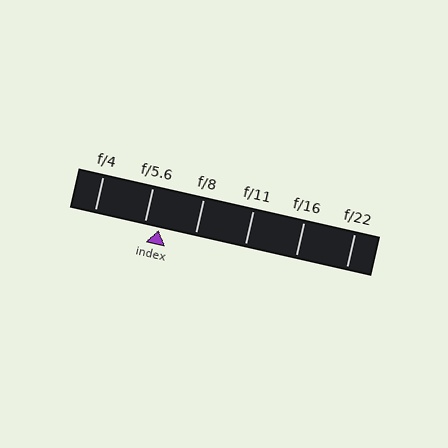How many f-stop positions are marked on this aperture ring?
There are 6 f-stop positions marked.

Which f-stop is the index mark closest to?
The index mark is closest to f/5.6.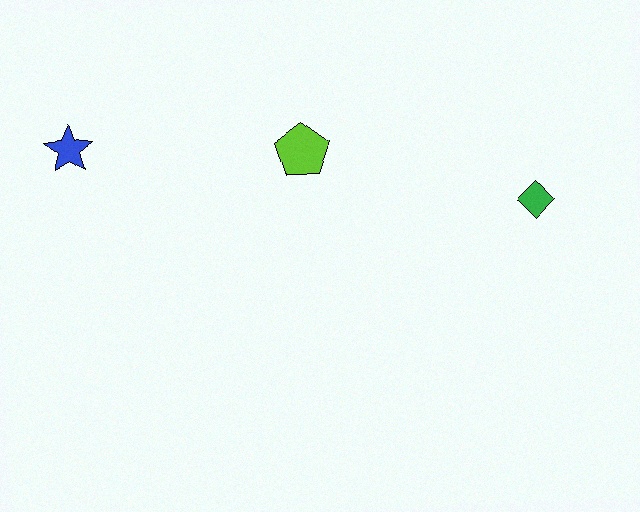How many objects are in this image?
There are 3 objects.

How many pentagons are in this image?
There is 1 pentagon.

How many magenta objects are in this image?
There are no magenta objects.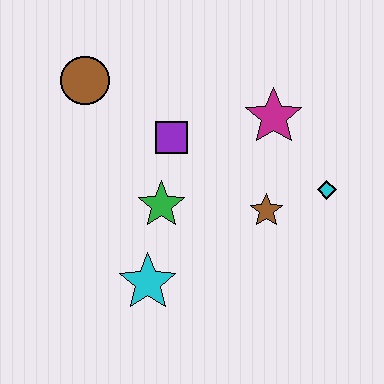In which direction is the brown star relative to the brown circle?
The brown star is to the right of the brown circle.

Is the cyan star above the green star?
No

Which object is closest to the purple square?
The green star is closest to the purple square.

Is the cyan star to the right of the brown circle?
Yes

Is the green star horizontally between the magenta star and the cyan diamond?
No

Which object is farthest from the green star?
The cyan diamond is farthest from the green star.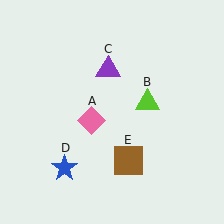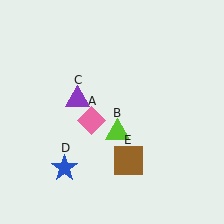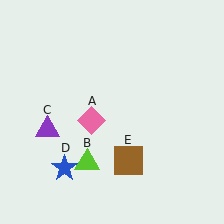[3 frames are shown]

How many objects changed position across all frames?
2 objects changed position: lime triangle (object B), purple triangle (object C).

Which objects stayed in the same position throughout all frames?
Pink diamond (object A) and blue star (object D) and brown square (object E) remained stationary.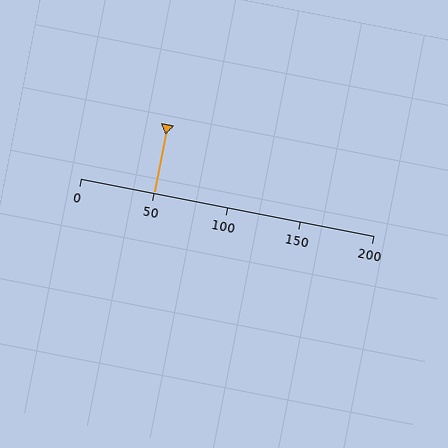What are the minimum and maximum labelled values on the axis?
The axis runs from 0 to 200.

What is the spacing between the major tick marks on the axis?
The major ticks are spaced 50 apart.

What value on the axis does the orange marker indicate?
The marker indicates approximately 50.